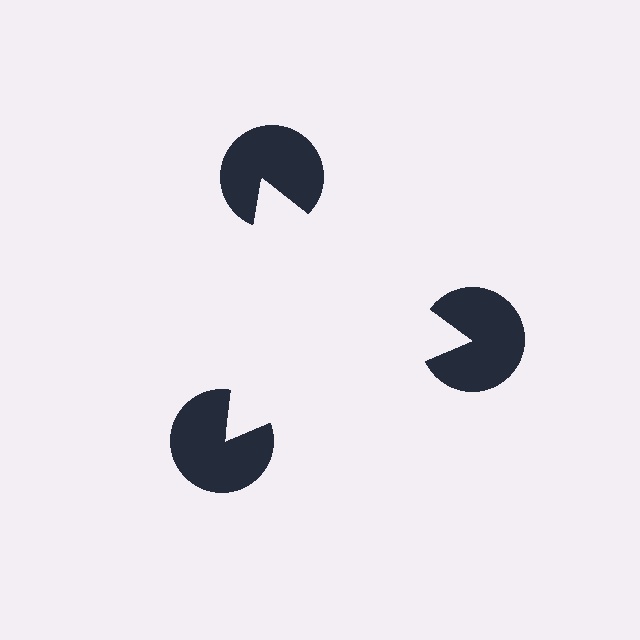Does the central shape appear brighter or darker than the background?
It typically appears slightly brighter than the background, even though no actual brightness change is drawn.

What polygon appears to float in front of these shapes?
An illusory triangle — its edges are inferred from the aligned wedge cuts in the pac-man discs, not physically drawn.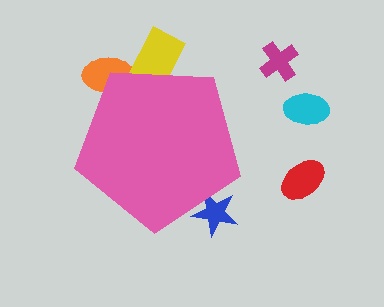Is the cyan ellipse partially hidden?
No, the cyan ellipse is fully visible.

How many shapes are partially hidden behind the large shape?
3 shapes are partially hidden.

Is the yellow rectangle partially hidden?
Yes, the yellow rectangle is partially hidden behind the pink pentagon.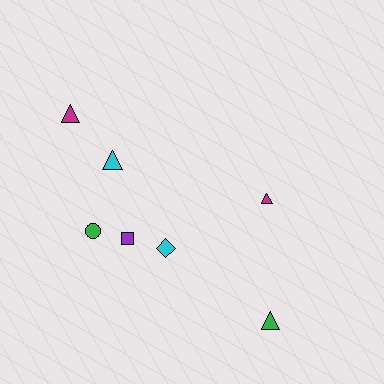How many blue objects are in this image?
There are no blue objects.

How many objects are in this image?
There are 7 objects.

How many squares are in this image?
There is 1 square.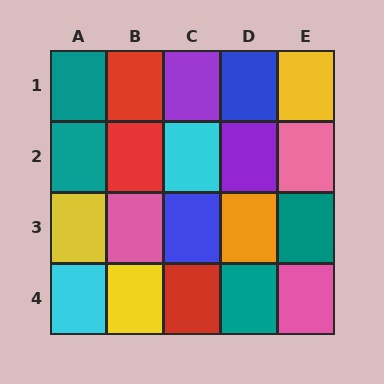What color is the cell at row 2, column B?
Red.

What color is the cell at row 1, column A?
Teal.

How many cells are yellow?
3 cells are yellow.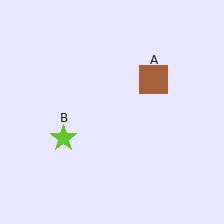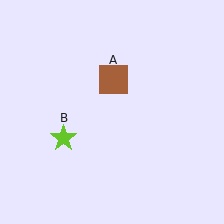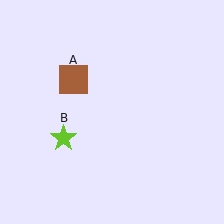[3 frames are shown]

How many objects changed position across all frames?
1 object changed position: brown square (object A).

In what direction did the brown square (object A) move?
The brown square (object A) moved left.